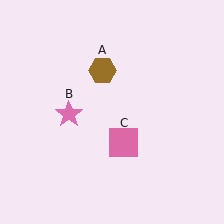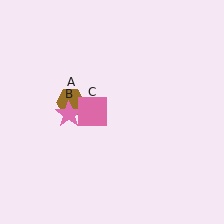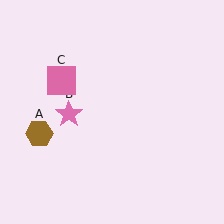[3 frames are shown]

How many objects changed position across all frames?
2 objects changed position: brown hexagon (object A), pink square (object C).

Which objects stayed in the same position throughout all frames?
Pink star (object B) remained stationary.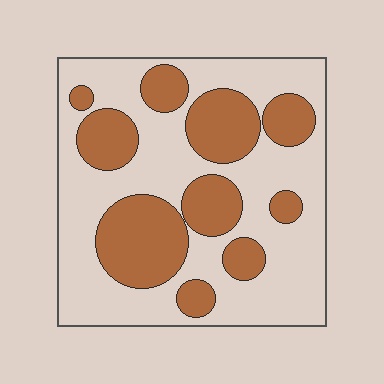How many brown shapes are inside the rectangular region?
10.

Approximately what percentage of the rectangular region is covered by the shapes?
Approximately 35%.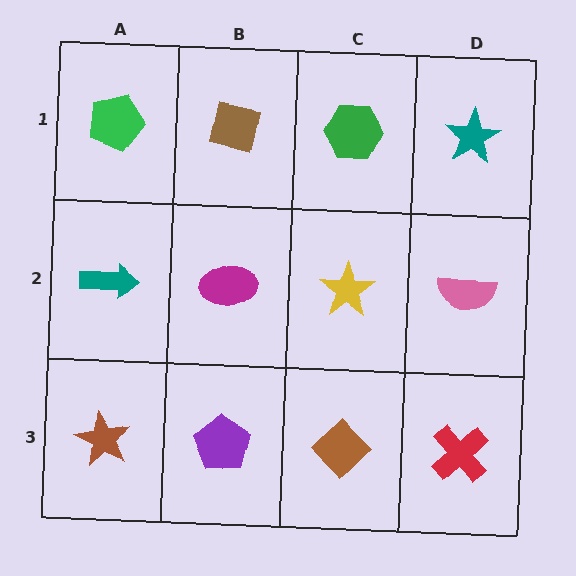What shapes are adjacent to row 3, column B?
A magenta ellipse (row 2, column B), a brown star (row 3, column A), a brown diamond (row 3, column C).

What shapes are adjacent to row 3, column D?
A pink semicircle (row 2, column D), a brown diamond (row 3, column C).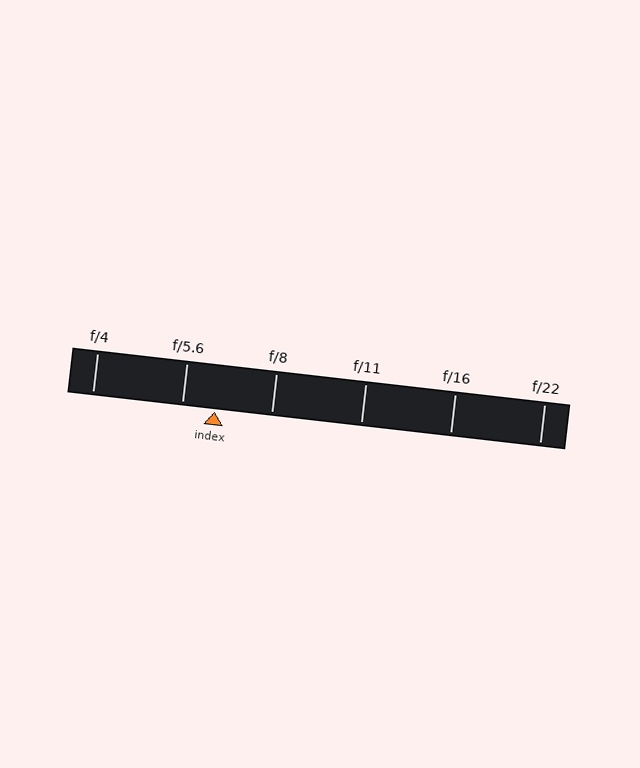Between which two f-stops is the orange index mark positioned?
The index mark is between f/5.6 and f/8.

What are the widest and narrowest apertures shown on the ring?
The widest aperture shown is f/4 and the narrowest is f/22.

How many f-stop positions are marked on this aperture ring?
There are 6 f-stop positions marked.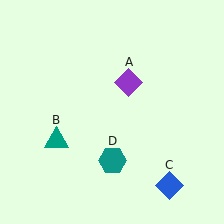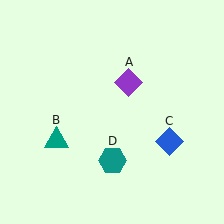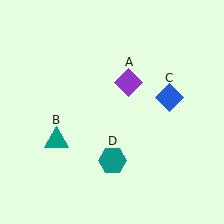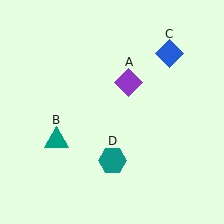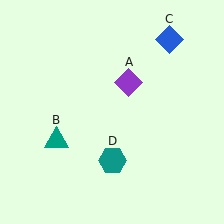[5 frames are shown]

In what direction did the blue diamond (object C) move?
The blue diamond (object C) moved up.